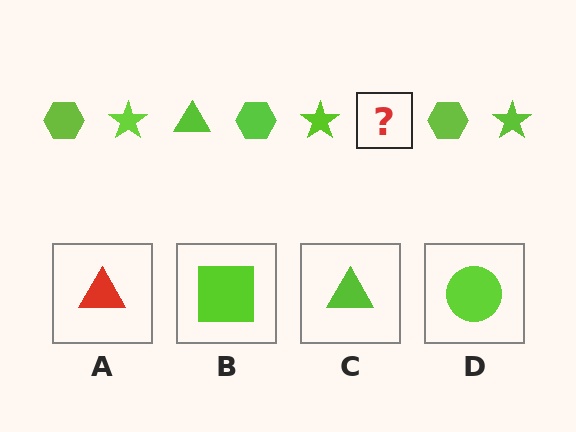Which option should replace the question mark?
Option C.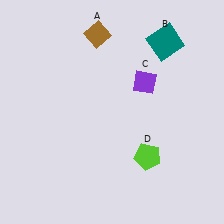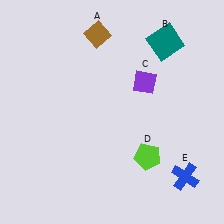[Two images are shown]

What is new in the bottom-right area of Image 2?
A blue cross (E) was added in the bottom-right area of Image 2.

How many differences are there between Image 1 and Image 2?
There is 1 difference between the two images.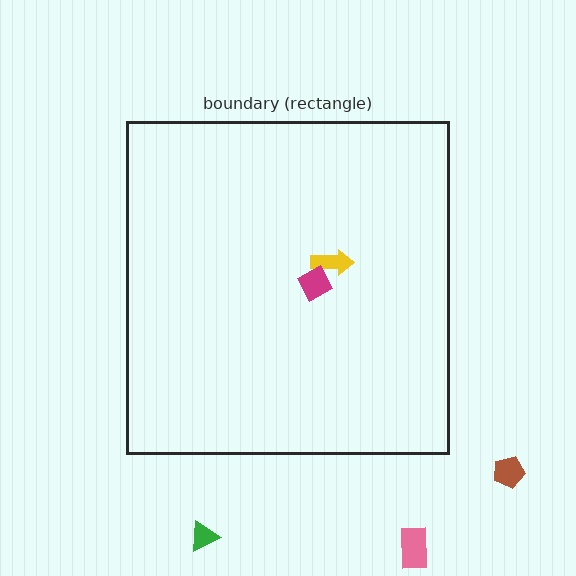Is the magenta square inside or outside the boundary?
Inside.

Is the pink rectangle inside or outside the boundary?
Outside.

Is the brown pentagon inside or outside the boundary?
Outside.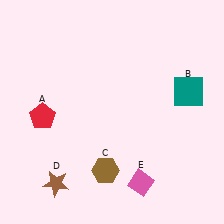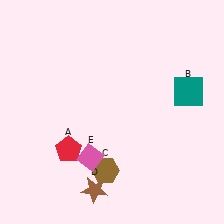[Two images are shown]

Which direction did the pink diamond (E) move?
The pink diamond (E) moved left.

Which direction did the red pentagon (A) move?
The red pentagon (A) moved down.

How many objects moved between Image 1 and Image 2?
3 objects moved between the two images.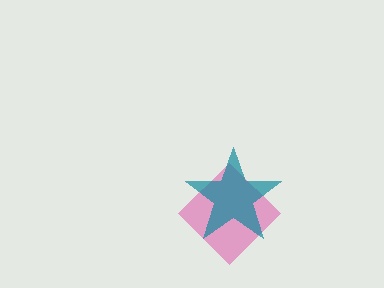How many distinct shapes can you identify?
There are 2 distinct shapes: a pink diamond, a teal star.